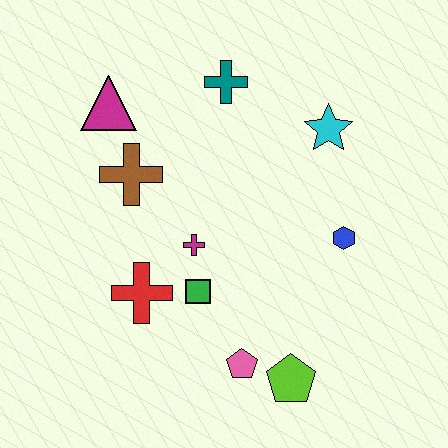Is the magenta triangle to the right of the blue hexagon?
No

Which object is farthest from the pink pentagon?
The magenta triangle is farthest from the pink pentagon.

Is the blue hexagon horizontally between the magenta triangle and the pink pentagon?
No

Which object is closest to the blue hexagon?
The cyan star is closest to the blue hexagon.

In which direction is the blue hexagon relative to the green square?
The blue hexagon is to the right of the green square.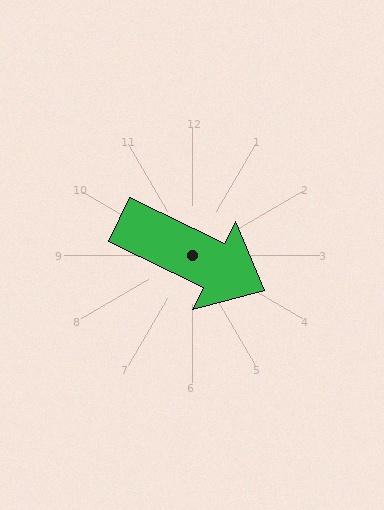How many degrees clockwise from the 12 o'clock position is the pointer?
Approximately 116 degrees.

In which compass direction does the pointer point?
Southeast.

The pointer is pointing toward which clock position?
Roughly 4 o'clock.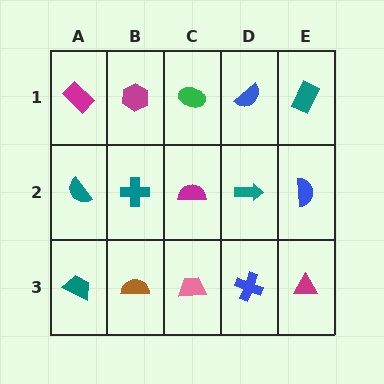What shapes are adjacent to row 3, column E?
A blue semicircle (row 2, column E), a blue cross (row 3, column D).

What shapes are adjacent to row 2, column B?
A magenta hexagon (row 1, column B), a brown semicircle (row 3, column B), a teal semicircle (row 2, column A), a magenta semicircle (row 2, column C).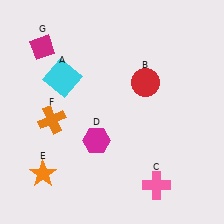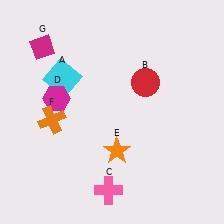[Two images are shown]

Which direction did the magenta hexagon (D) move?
The magenta hexagon (D) moved up.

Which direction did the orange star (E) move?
The orange star (E) moved right.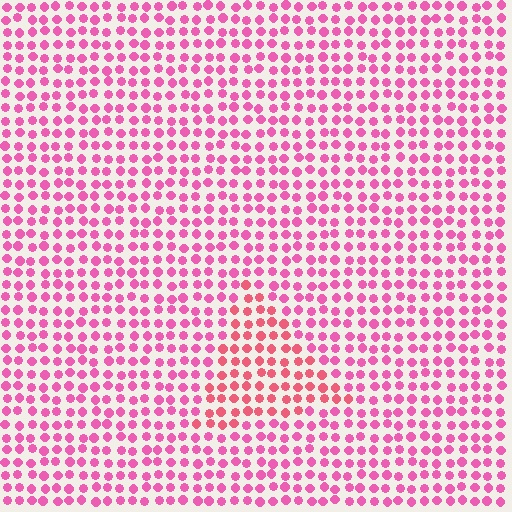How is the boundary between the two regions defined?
The boundary is defined purely by a slight shift in hue (about 24 degrees). Spacing, size, and orientation are identical on both sides.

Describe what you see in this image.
The image is filled with small pink elements in a uniform arrangement. A triangle-shaped region is visible where the elements are tinted to a slightly different hue, forming a subtle color boundary.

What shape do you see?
I see a triangle.